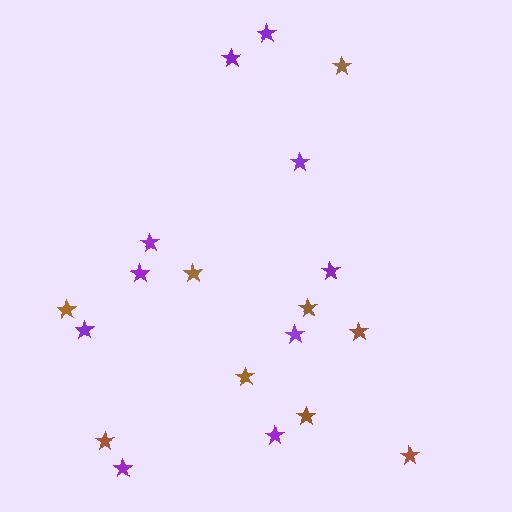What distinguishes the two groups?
There are 2 groups: one group of brown stars (9) and one group of purple stars (10).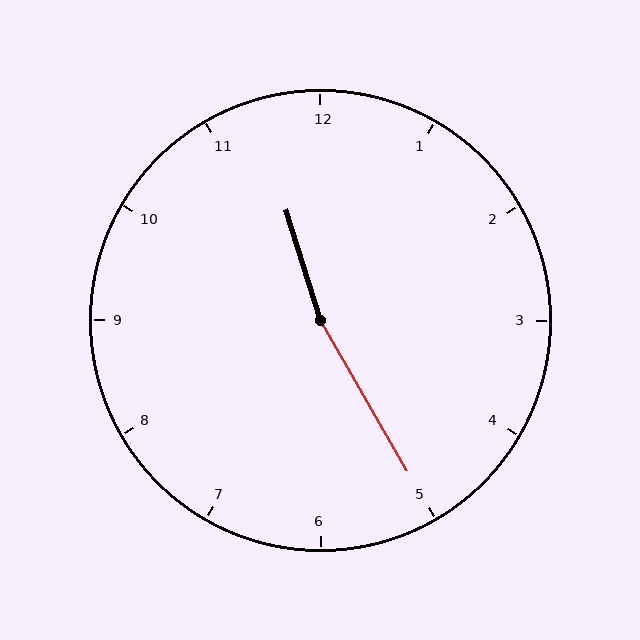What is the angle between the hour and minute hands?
Approximately 168 degrees.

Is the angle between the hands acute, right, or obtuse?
It is obtuse.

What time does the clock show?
11:25.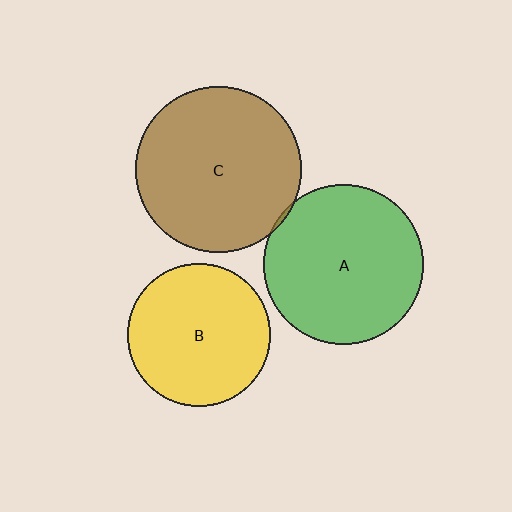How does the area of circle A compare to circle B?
Approximately 1.3 times.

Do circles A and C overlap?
Yes.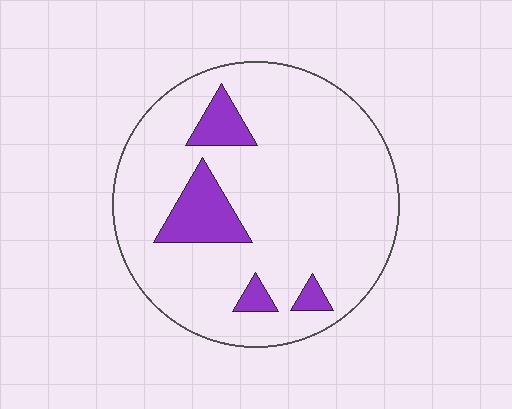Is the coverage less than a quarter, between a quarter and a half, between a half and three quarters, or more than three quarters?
Less than a quarter.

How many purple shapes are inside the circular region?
4.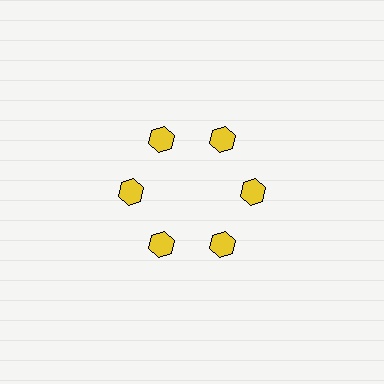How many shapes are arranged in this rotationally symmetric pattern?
There are 6 shapes, arranged in 6 groups of 1.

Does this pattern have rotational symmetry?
Yes, this pattern has 6-fold rotational symmetry. It looks the same after rotating 60 degrees around the center.